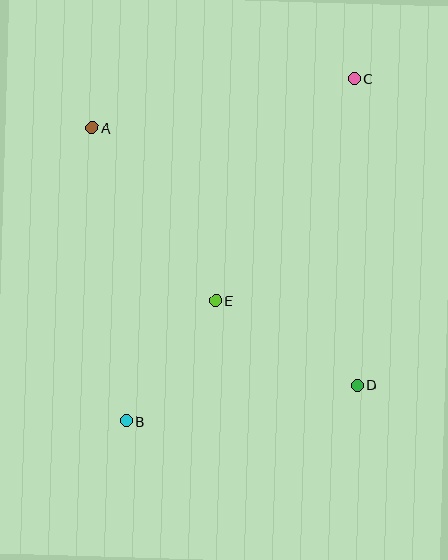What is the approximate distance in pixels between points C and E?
The distance between C and E is approximately 262 pixels.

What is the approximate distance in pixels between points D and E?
The distance between D and E is approximately 165 pixels.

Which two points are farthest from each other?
Points B and C are farthest from each other.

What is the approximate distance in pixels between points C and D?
The distance between C and D is approximately 307 pixels.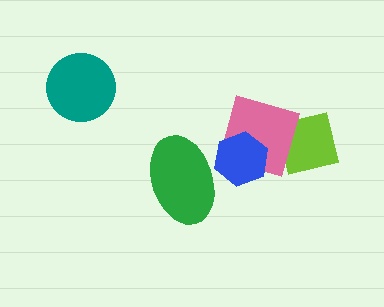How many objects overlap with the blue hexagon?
2 objects overlap with the blue hexagon.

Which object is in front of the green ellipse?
The blue hexagon is in front of the green ellipse.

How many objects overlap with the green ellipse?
1 object overlaps with the green ellipse.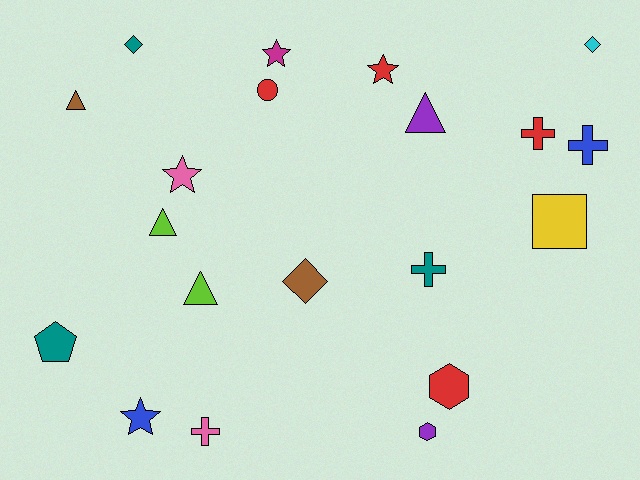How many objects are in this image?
There are 20 objects.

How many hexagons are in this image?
There are 2 hexagons.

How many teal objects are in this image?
There are 3 teal objects.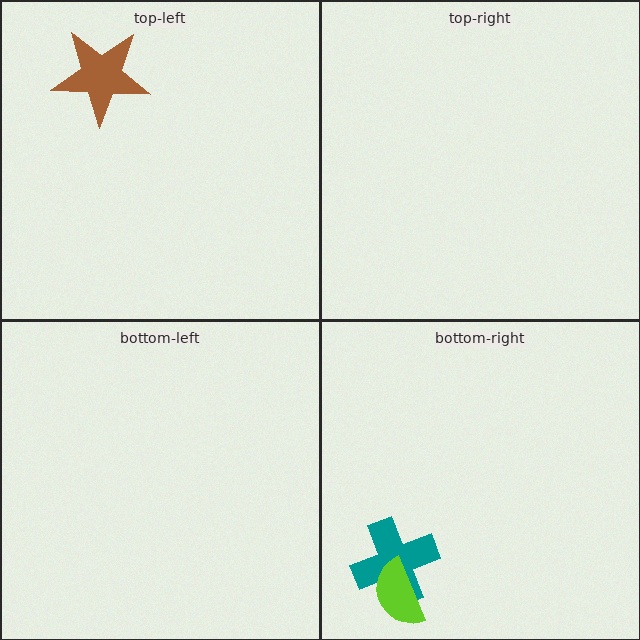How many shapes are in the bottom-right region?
2.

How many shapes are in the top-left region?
1.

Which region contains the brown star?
The top-left region.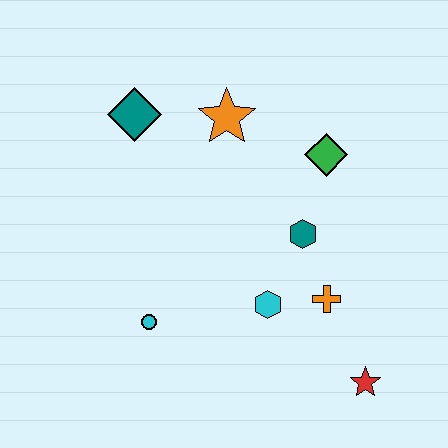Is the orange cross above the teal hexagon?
No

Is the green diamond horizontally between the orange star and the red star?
Yes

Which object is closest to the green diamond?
The teal hexagon is closest to the green diamond.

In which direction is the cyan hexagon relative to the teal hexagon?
The cyan hexagon is below the teal hexagon.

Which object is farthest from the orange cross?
The teal diamond is farthest from the orange cross.